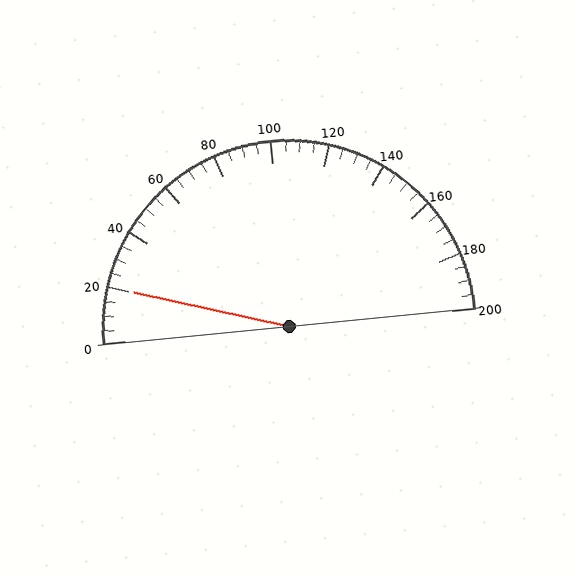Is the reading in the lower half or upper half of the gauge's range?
The reading is in the lower half of the range (0 to 200).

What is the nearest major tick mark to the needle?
The nearest major tick mark is 20.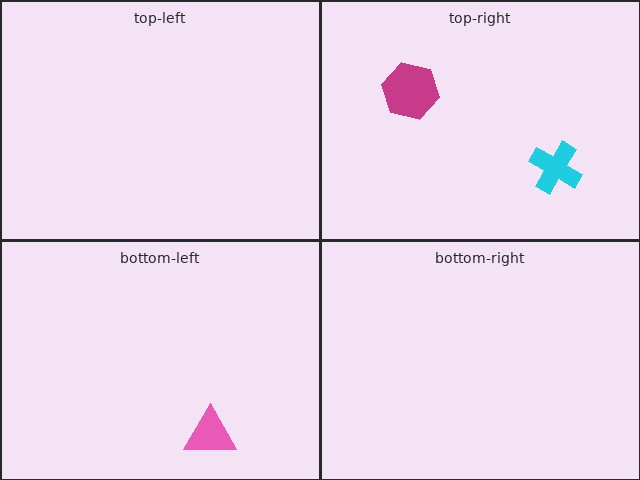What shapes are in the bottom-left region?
The pink triangle.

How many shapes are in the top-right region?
2.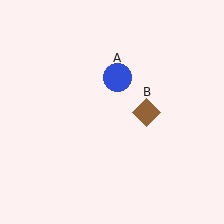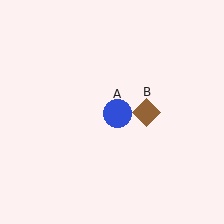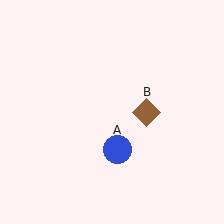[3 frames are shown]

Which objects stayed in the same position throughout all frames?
Brown diamond (object B) remained stationary.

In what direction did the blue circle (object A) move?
The blue circle (object A) moved down.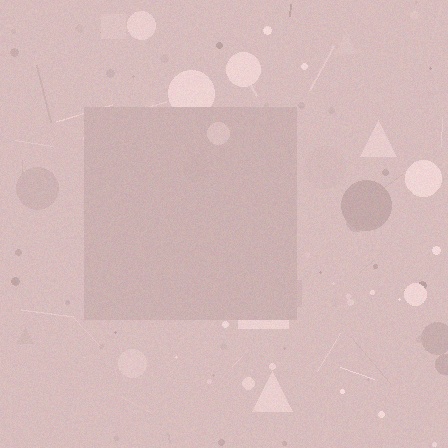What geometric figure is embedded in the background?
A square is embedded in the background.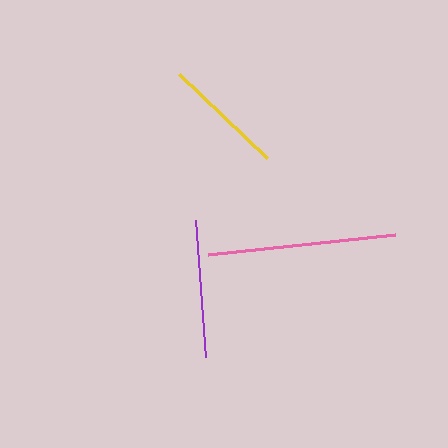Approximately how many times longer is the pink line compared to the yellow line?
The pink line is approximately 1.6 times the length of the yellow line.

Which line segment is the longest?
The pink line is the longest at approximately 188 pixels.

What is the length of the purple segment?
The purple segment is approximately 137 pixels long.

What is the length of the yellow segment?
The yellow segment is approximately 121 pixels long.